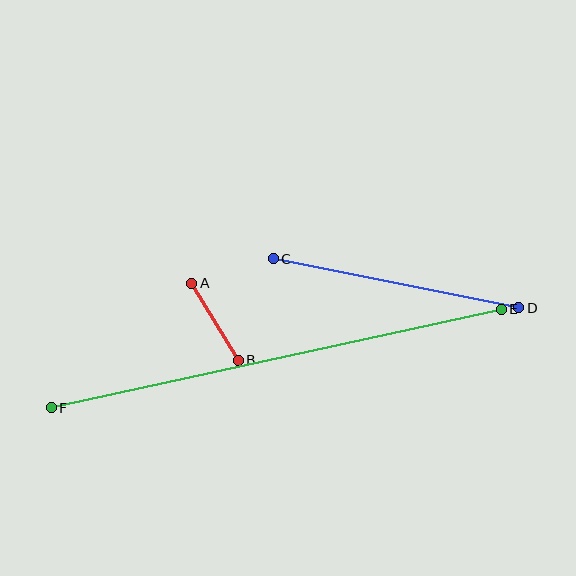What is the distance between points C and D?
The distance is approximately 250 pixels.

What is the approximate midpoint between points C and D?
The midpoint is at approximately (396, 283) pixels.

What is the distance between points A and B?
The distance is approximately 90 pixels.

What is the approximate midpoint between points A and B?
The midpoint is at approximately (215, 322) pixels.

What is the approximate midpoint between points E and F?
The midpoint is at approximately (276, 359) pixels.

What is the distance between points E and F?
The distance is approximately 461 pixels.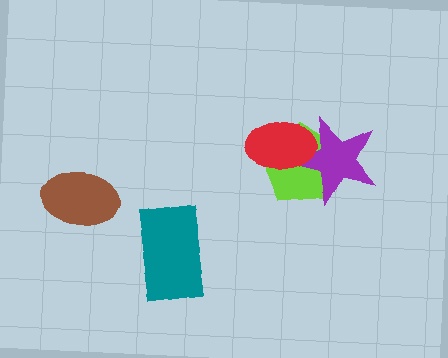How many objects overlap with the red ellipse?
2 objects overlap with the red ellipse.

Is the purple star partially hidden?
Yes, it is partially covered by another shape.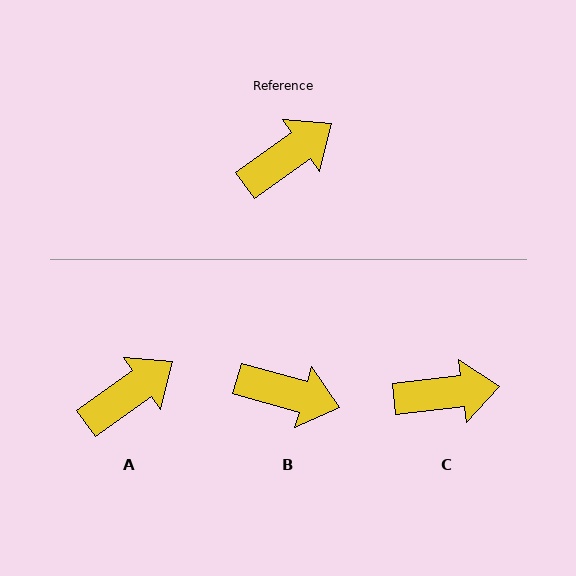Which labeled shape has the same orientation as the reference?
A.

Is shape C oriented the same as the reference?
No, it is off by about 29 degrees.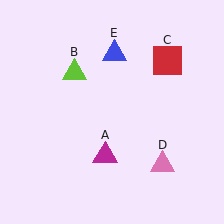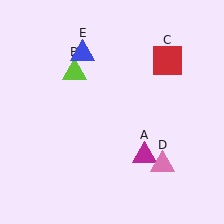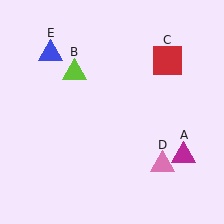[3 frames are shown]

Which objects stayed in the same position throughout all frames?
Lime triangle (object B) and red square (object C) and pink triangle (object D) remained stationary.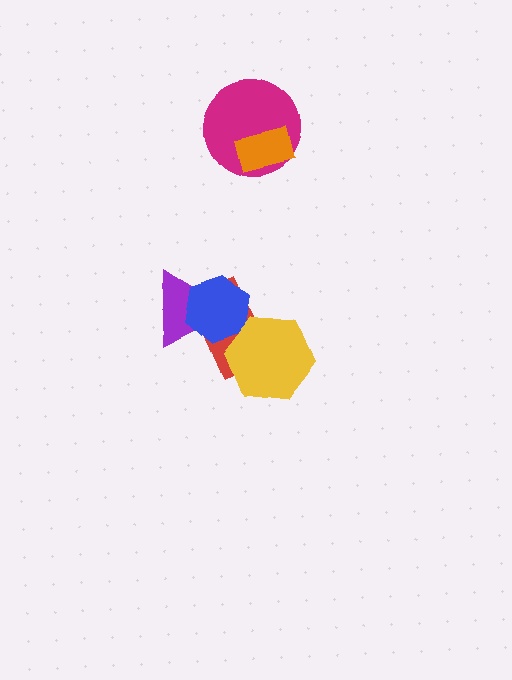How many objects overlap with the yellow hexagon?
2 objects overlap with the yellow hexagon.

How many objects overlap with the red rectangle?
3 objects overlap with the red rectangle.